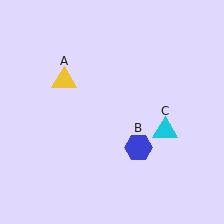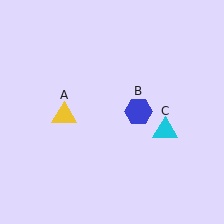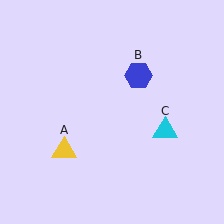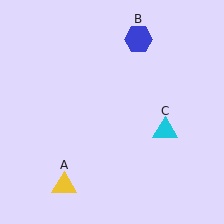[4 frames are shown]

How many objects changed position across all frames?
2 objects changed position: yellow triangle (object A), blue hexagon (object B).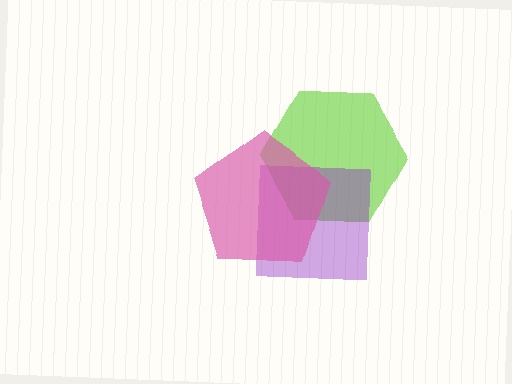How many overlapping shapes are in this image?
There are 3 overlapping shapes in the image.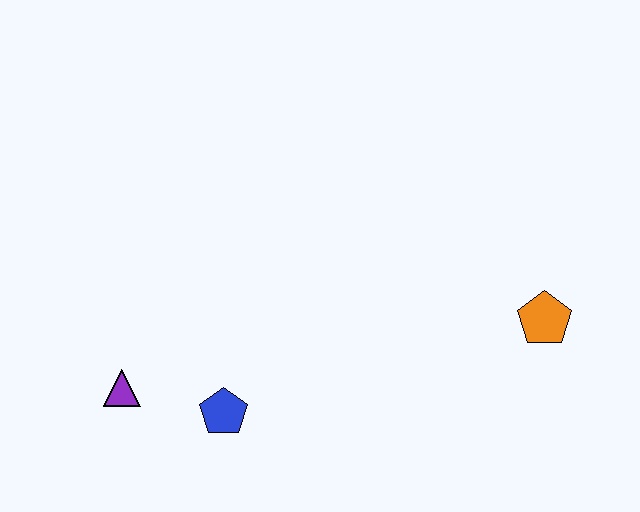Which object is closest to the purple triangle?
The blue pentagon is closest to the purple triangle.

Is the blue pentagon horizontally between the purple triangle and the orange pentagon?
Yes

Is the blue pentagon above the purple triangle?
No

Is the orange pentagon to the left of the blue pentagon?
No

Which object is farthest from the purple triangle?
The orange pentagon is farthest from the purple triangle.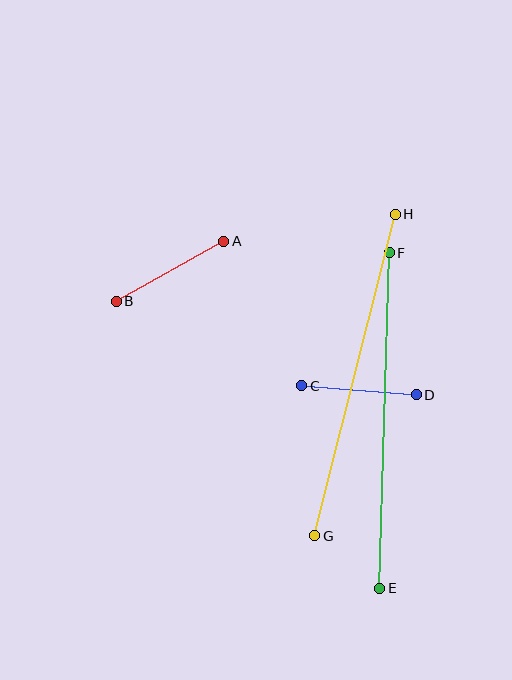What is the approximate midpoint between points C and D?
The midpoint is at approximately (359, 390) pixels.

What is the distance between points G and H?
The distance is approximately 332 pixels.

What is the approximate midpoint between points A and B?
The midpoint is at approximately (170, 271) pixels.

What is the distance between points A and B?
The distance is approximately 123 pixels.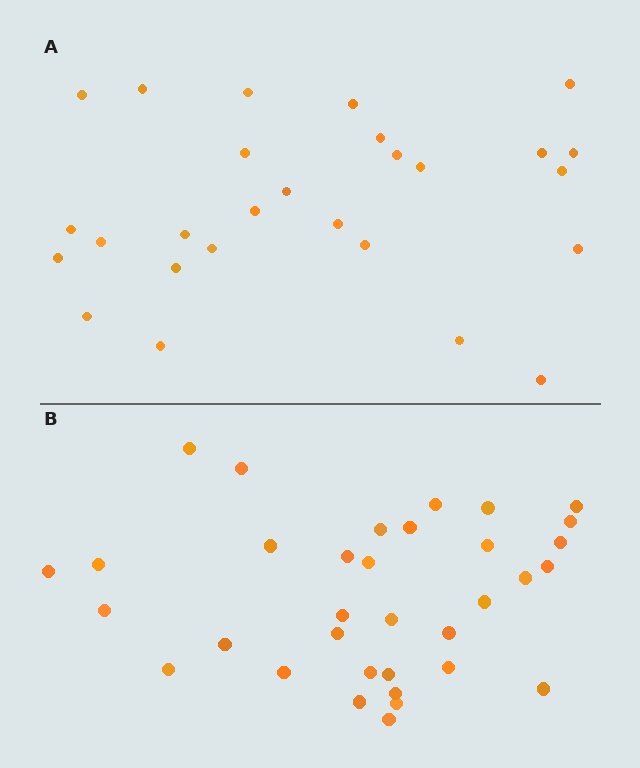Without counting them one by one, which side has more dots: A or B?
Region B (the bottom region) has more dots.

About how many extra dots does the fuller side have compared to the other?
Region B has roughly 8 or so more dots than region A.